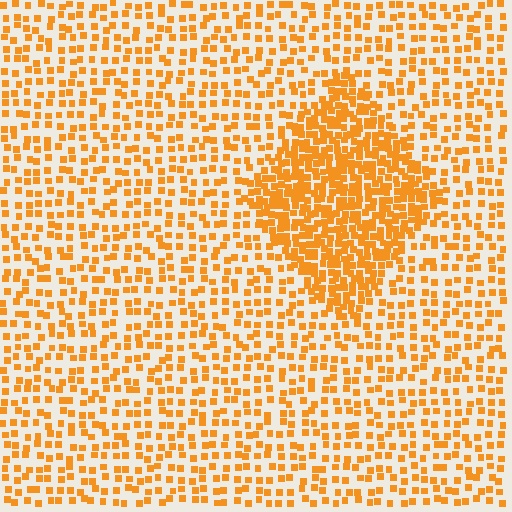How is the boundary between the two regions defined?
The boundary is defined by a change in element density (approximately 2.3x ratio). All elements are the same color, size, and shape.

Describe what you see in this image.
The image contains small orange elements arranged at two different densities. A diamond-shaped region is visible where the elements are more densely packed than the surrounding area.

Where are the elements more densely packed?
The elements are more densely packed inside the diamond boundary.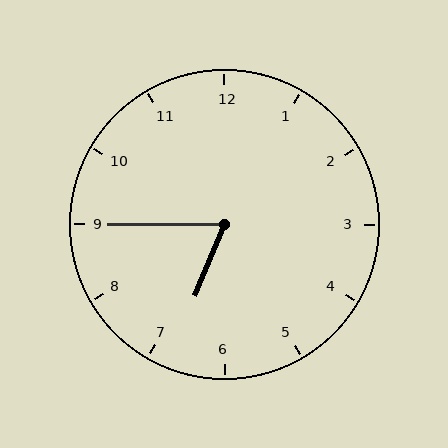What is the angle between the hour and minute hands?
Approximately 68 degrees.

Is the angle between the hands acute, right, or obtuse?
It is acute.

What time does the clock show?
6:45.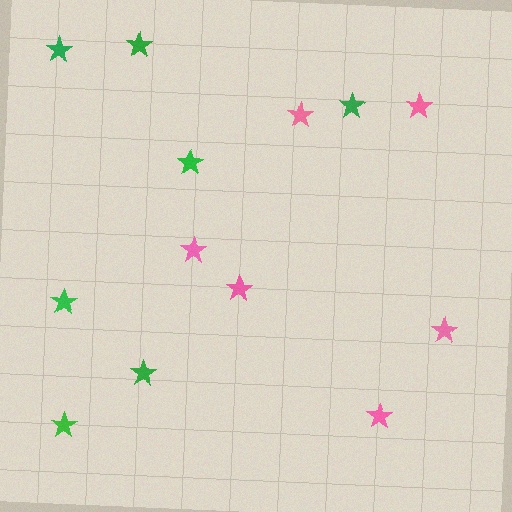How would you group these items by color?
There are 2 groups: one group of pink stars (6) and one group of green stars (7).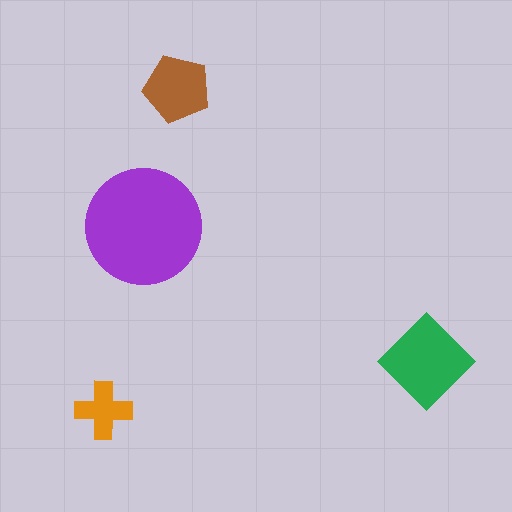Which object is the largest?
The purple circle.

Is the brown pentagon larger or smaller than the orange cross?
Larger.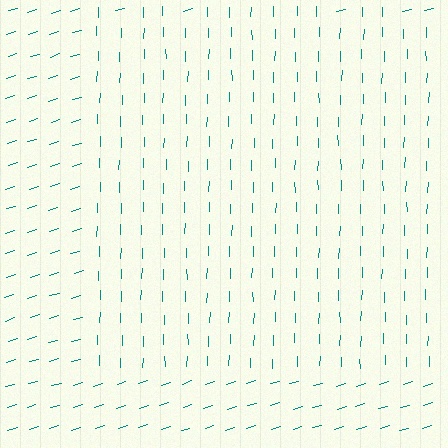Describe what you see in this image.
The image is filled with small teal line segments. A rectangle region in the image has lines oriented differently from the surrounding lines, creating a visible texture boundary.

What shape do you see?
I see a rectangle.